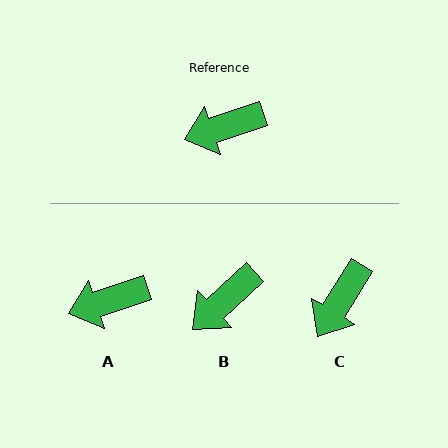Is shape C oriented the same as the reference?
No, it is off by about 40 degrees.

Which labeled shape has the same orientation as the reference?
A.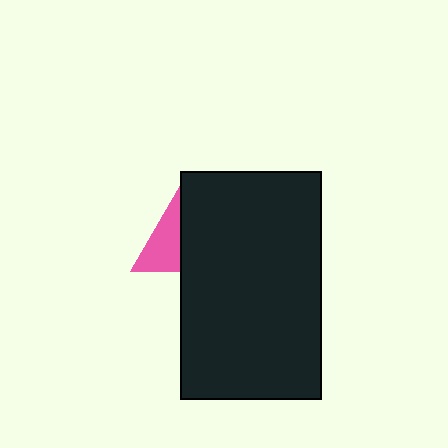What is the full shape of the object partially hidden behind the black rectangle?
The partially hidden object is a pink triangle.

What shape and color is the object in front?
The object in front is a black rectangle.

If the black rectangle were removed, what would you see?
You would see the complete pink triangle.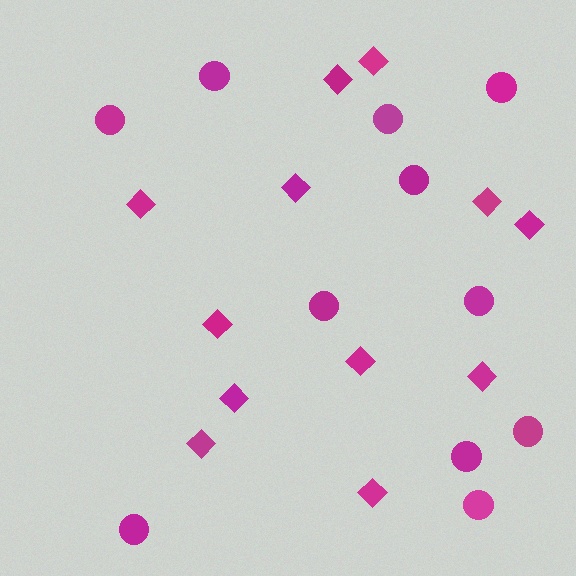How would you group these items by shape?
There are 2 groups: one group of circles (11) and one group of diamonds (12).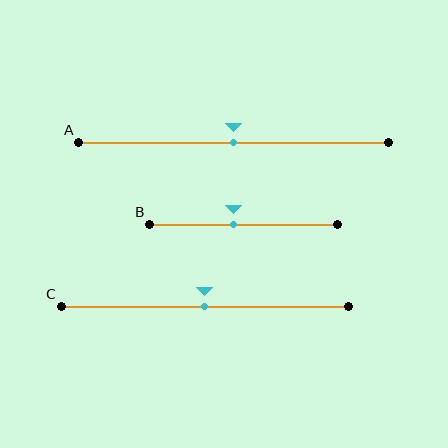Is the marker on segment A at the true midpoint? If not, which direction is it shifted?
Yes, the marker on segment A is at the true midpoint.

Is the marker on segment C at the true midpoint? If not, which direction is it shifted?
Yes, the marker on segment C is at the true midpoint.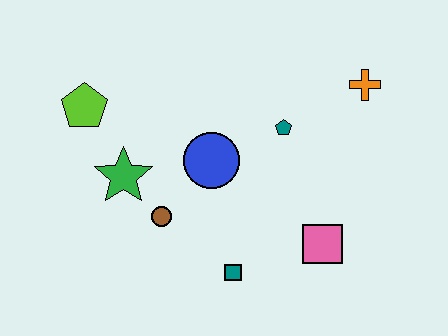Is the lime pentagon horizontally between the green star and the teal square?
No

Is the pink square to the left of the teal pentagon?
No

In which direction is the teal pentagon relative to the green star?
The teal pentagon is to the right of the green star.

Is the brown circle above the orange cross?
No